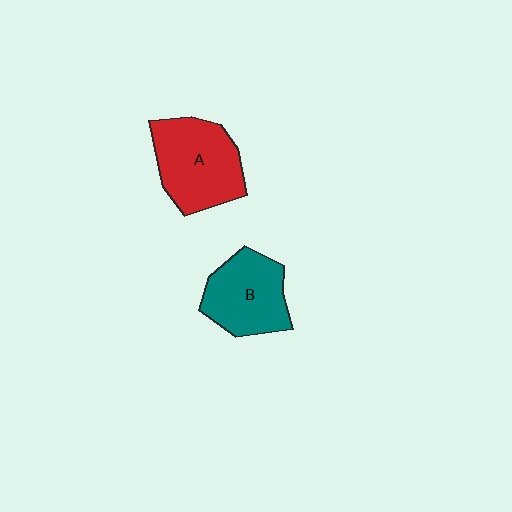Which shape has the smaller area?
Shape B (teal).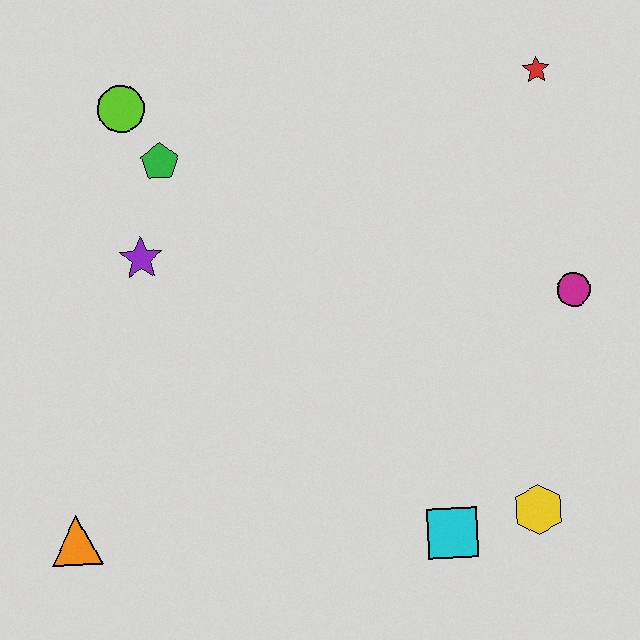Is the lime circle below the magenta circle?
No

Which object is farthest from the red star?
The orange triangle is farthest from the red star.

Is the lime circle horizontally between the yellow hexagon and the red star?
No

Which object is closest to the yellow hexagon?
The cyan square is closest to the yellow hexagon.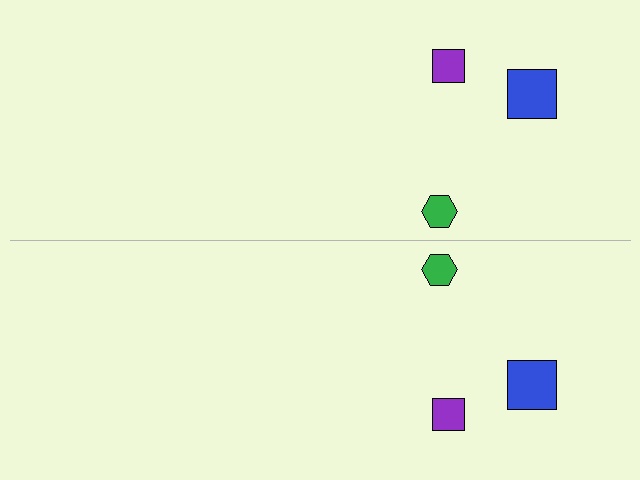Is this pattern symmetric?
Yes, this pattern has bilateral (reflection) symmetry.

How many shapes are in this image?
There are 6 shapes in this image.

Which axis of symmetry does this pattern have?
The pattern has a horizontal axis of symmetry running through the center of the image.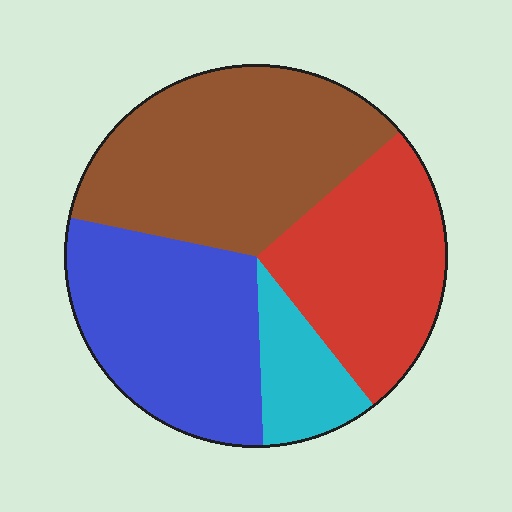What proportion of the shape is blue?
Blue takes up between a sixth and a third of the shape.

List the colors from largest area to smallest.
From largest to smallest: brown, blue, red, cyan.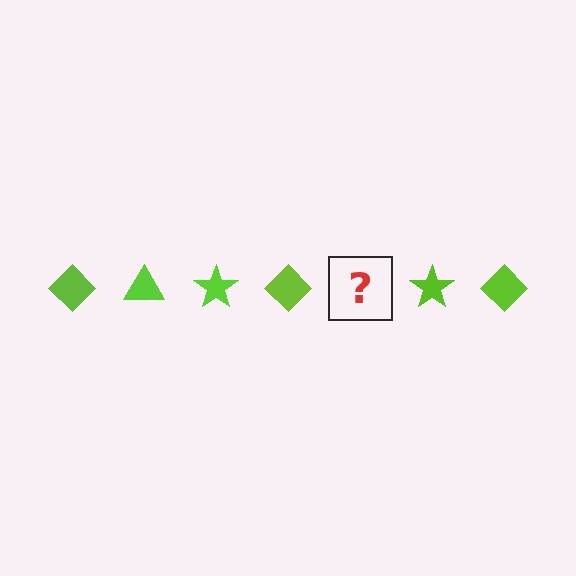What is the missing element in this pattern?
The missing element is a lime triangle.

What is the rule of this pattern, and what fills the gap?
The rule is that the pattern cycles through diamond, triangle, star shapes in lime. The gap should be filled with a lime triangle.